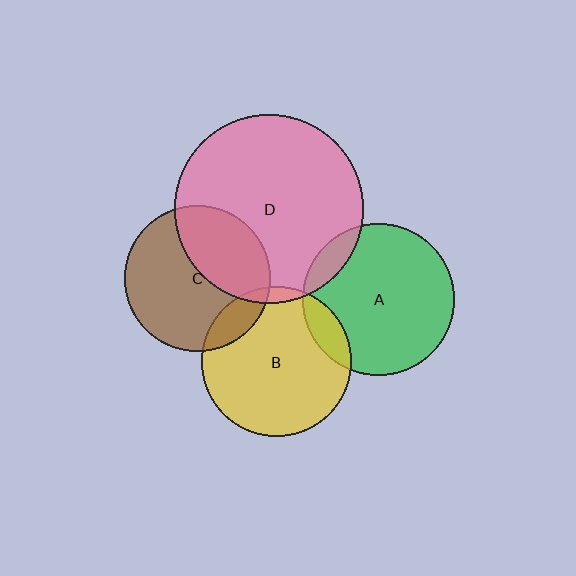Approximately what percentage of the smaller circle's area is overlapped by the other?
Approximately 10%.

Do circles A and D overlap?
Yes.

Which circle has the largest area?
Circle D (pink).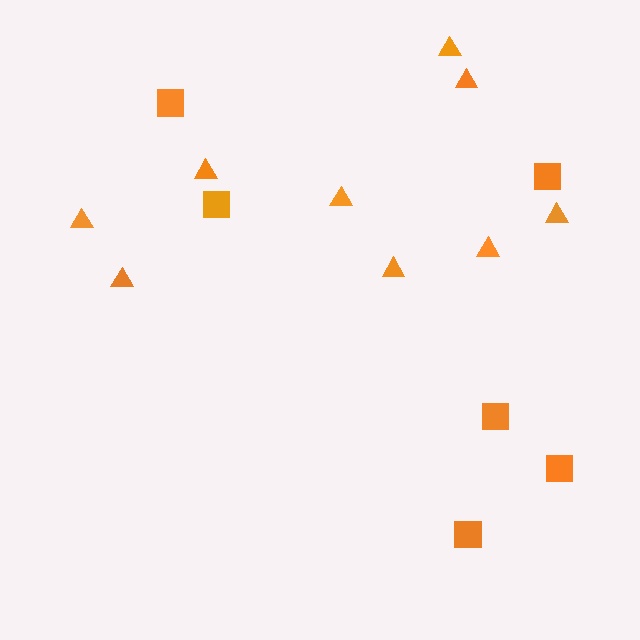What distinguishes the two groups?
There are 2 groups: one group of triangles (9) and one group of squares (6).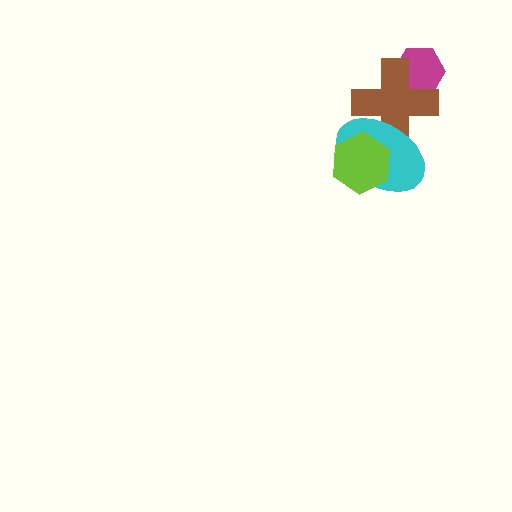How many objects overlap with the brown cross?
2 objects overlap with the brown cross.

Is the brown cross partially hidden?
Yes, it is partially covered by another shape.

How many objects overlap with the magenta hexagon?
1 object overlaps with the magenta hexagon.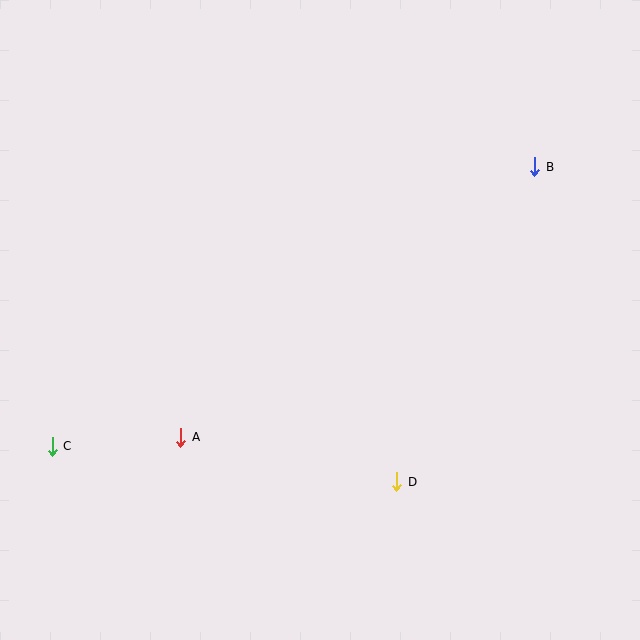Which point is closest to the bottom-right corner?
Point D is closest to the bottom-right corner.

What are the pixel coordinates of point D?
Point D is at (397, 482).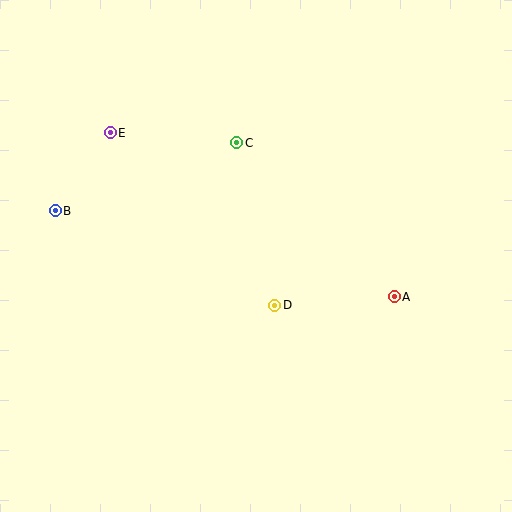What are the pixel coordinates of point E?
Point E is at (110, 133).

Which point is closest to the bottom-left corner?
Point B is closest to the bottom-left corner.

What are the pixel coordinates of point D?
Point D is at (275, 305).